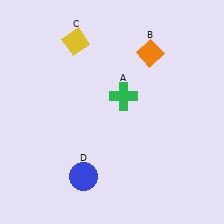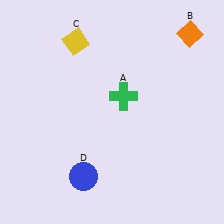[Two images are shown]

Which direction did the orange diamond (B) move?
The orange diamond (B) moved right.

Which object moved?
The orange diamond (B) moved right.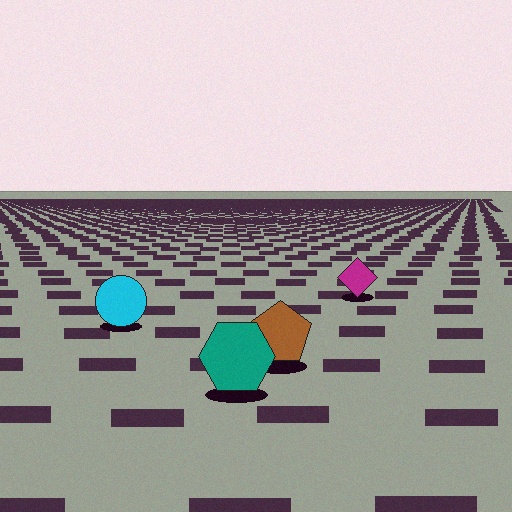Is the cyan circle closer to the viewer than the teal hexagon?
No. The teal hexagon is closer — you can tell from the texture gradient: the ground texture is coarser near it.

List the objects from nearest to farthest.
From nearest to farthest: the teal hexagon, the brown pentagon, the cyan circle, the magenta diamond.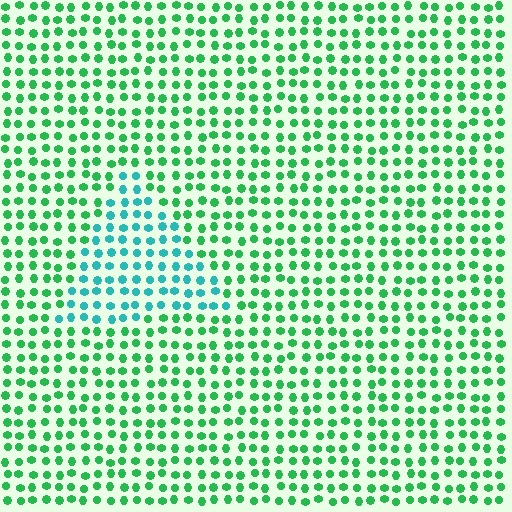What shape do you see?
I see a triangle.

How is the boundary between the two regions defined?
The boundary is defined purely by a slight shift in hue (about 41 degrees). Spacing, size, and orientation are identical on both sides.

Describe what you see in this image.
The image is filled with small green elements in a uniform arrangement. A triangle-shaped region is visible where the elements are tinted to a slightly different hue, forming a subtle color boundary.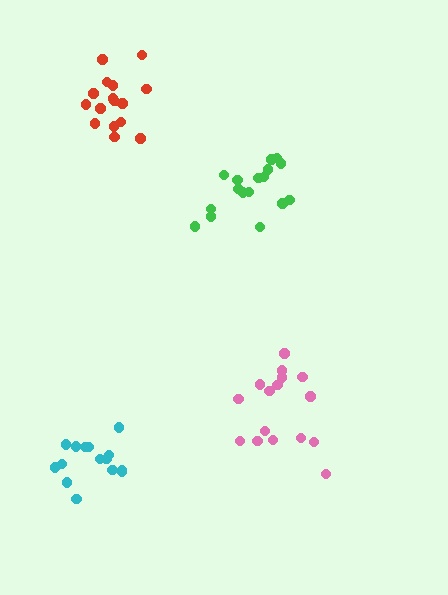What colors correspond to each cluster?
The clusters are colored: pink, red, green, cyan.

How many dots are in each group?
Group 1: 16 dots, Group 2: 16 dots, Group 3: 17 dots, Group 4: 15 dots (64 total).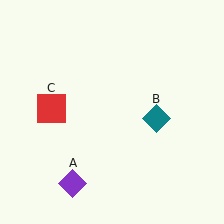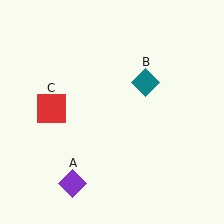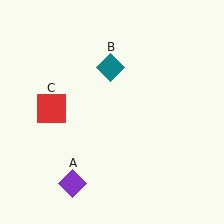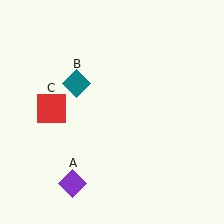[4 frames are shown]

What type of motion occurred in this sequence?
The teal diamond (object B) rotated counterclockwise around the center of the scene.